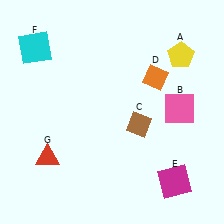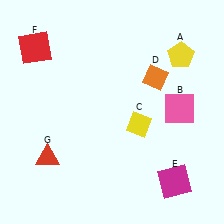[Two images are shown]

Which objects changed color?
C changed from brown to yellow. F changed from cyan to red.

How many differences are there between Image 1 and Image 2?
There are 2 differences between the two images.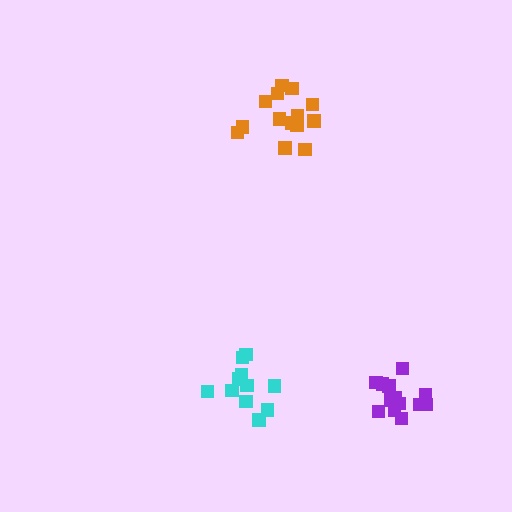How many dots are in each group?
Group 1: 14 dots, Group 2: 13 dots, Group 3: 11 dots (38 total).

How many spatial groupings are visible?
There are 3 spatial groupings.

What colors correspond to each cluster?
The clusters are colored: orange, purple, cyan.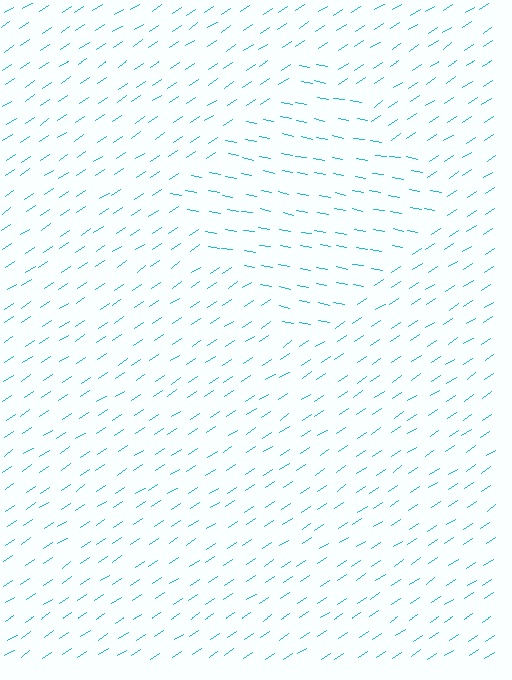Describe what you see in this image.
The image is filled with small cyan line segments. A diamond region in the image has lines oriented differently from the surrounding lines, creating a visible texture boundary.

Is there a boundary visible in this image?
Yes, there is a texture boundary formed by a change in line orientation.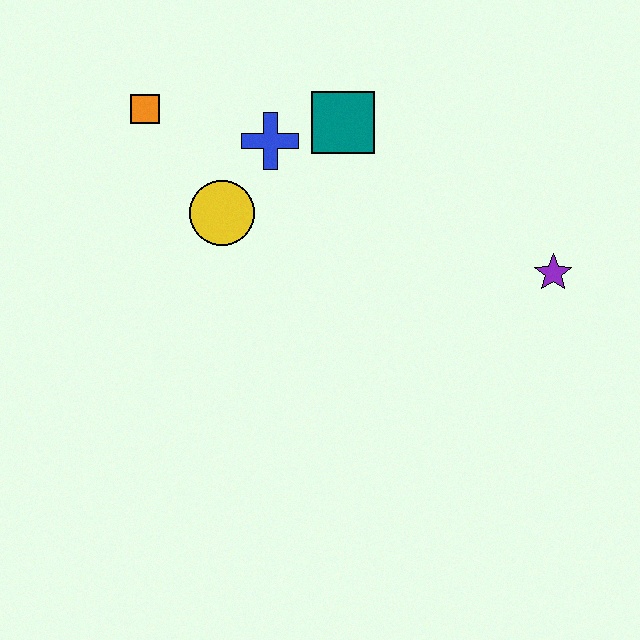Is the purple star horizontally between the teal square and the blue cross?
No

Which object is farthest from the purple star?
The orange square is farthest from the purple star.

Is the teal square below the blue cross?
No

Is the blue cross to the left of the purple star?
Yes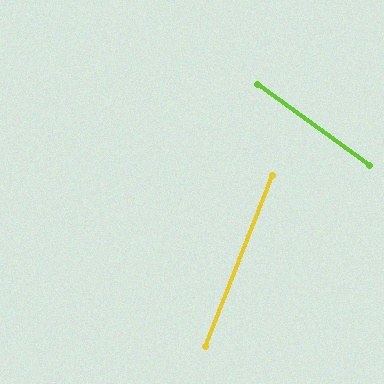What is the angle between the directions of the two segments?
Approximately 76 degrees.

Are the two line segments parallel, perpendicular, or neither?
Neither parallel nor perpendicular — they differ by about 76°.